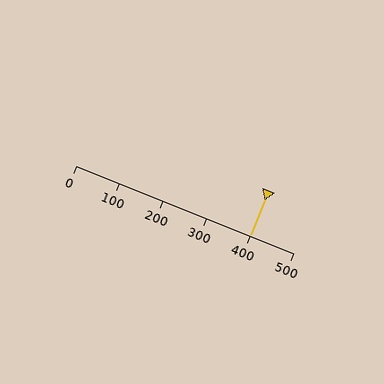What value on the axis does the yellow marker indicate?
The marker indicates approximately 400.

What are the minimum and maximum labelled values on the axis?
The axis runs from 0 to 500.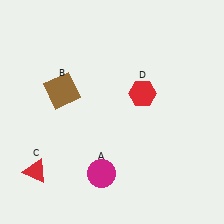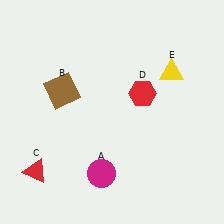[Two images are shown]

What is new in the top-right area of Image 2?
A yellow triangle (E) was added in the top-right area of Image 2.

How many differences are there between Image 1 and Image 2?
There is 1 difference between the two images.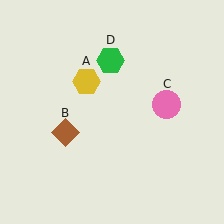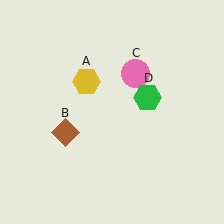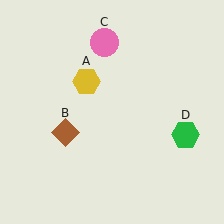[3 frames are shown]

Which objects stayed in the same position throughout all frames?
Yellow hexagon (object A) and brown diamond (object B) remained stationary.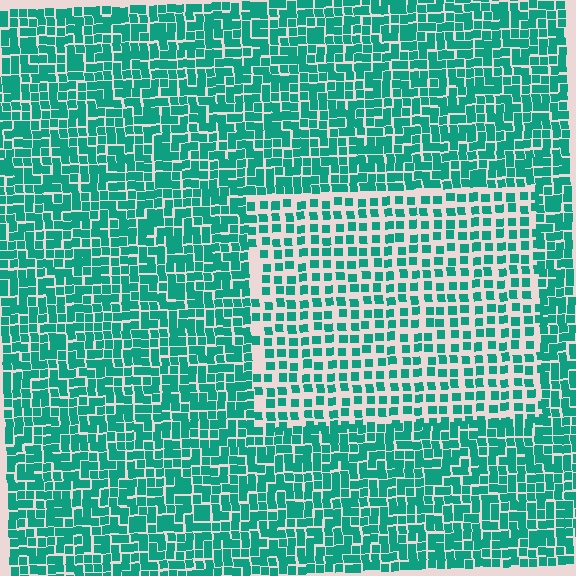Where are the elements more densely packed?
The elements are more densely packed outside the rectangle boundary.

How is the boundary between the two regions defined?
The boundary is defined by a change in element density (approximately 1.8x ratio). All elements are the same color, size, and shape.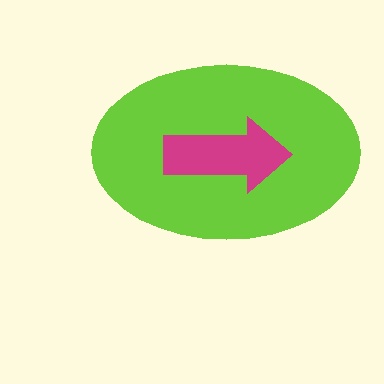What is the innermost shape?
The magenta arrow.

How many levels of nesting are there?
2.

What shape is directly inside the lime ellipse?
The magenta arrow.